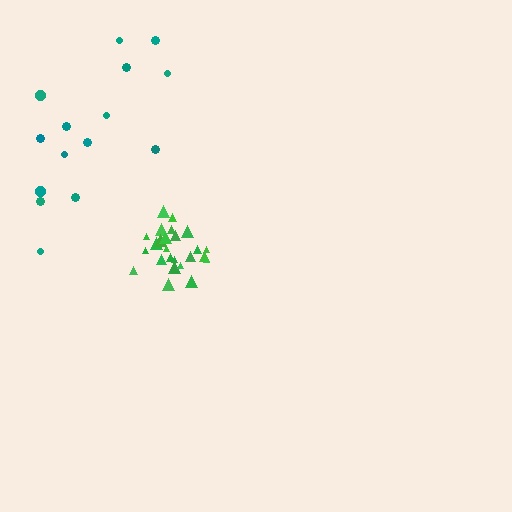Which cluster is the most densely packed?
Green.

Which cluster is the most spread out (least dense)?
Teal.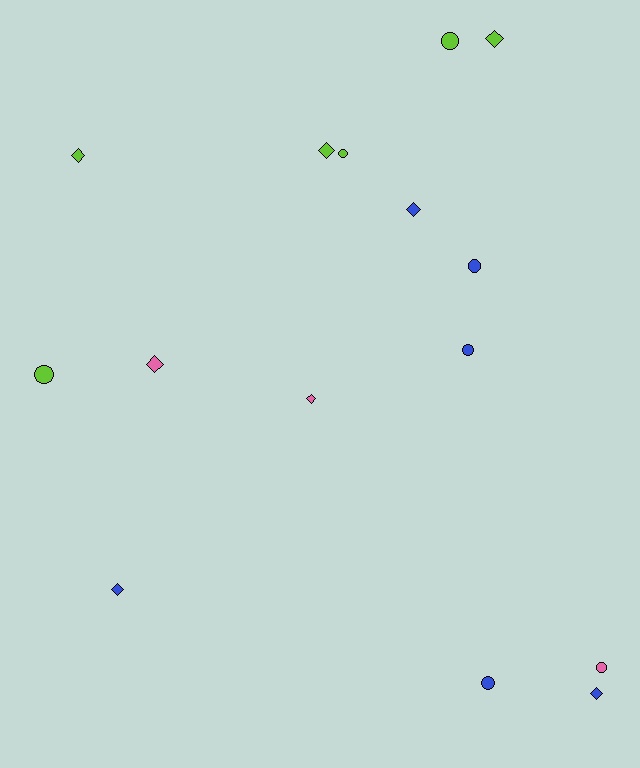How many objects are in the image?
There are 15 objects.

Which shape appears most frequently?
Diamond, with 8 objects.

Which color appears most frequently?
Lime, with 6 objects.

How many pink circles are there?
There is 1 pink circle.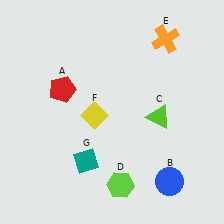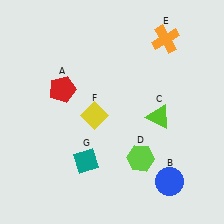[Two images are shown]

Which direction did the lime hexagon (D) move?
The lime hexagon (D) moved up.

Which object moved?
The lime hexagon (D) moved up.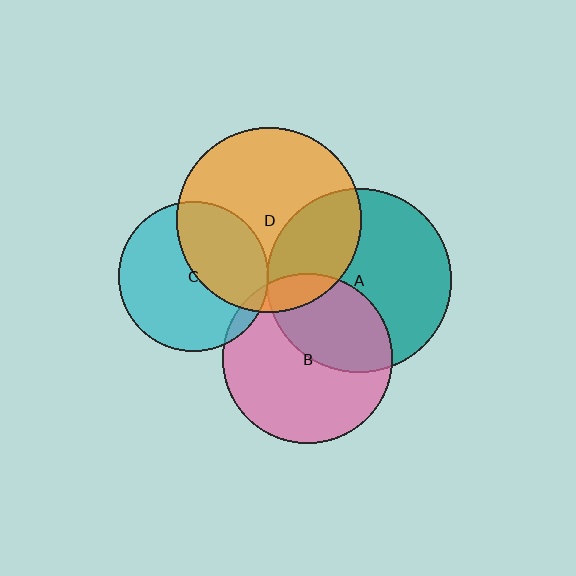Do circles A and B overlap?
Yes.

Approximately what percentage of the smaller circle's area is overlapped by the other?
Approximately 40%.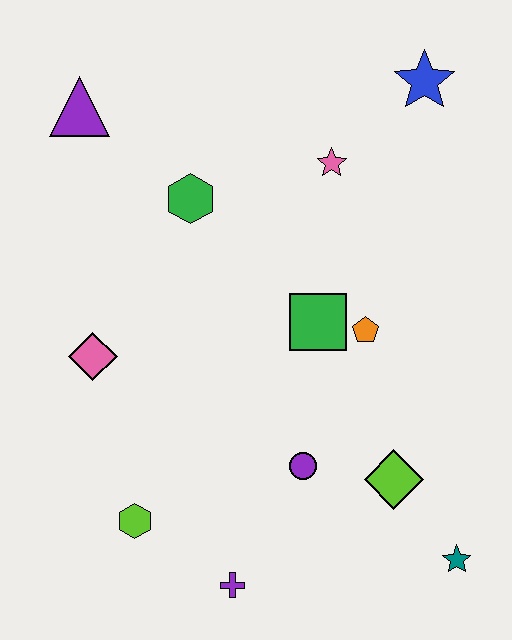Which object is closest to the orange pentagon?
The green square is closest to the orange pentagon.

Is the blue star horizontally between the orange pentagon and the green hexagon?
No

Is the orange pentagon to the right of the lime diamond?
No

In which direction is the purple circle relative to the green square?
The purple circle is below the green square.